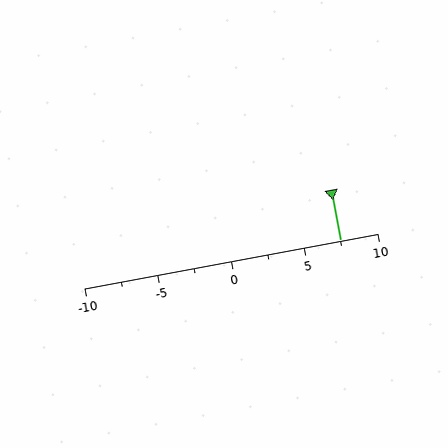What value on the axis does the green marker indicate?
The marker indicates approximately 7.5.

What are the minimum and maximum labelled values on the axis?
The axis runs from -10 to 10.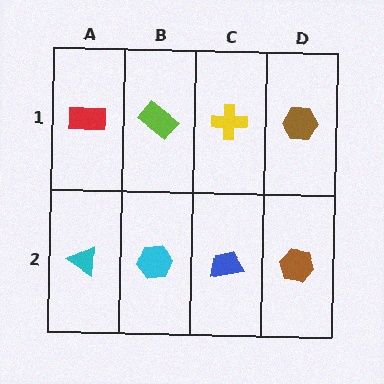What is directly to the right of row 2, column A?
A cyan hexagon.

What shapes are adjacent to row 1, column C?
A blue trapezoid (row 2, column C), a lime rectangle (row 1, column B), a brown hexagon (row 1, column D).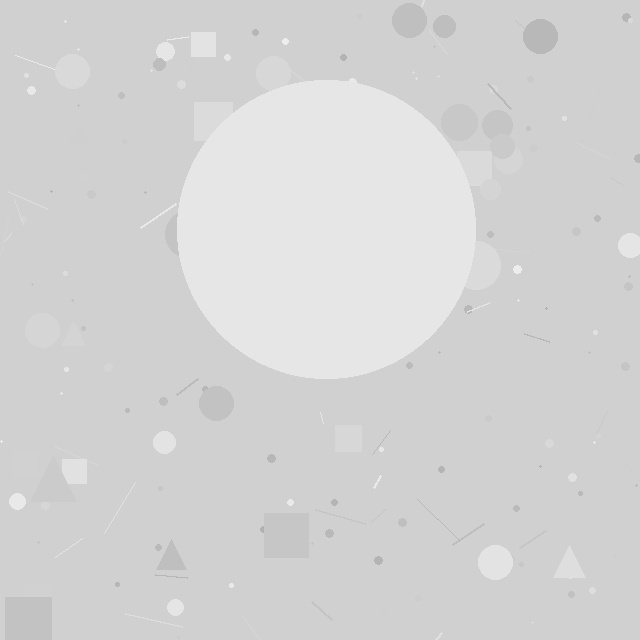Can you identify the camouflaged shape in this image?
The camouflaged shape is a circle.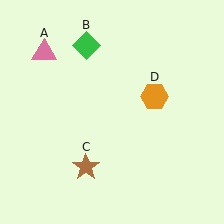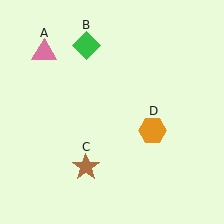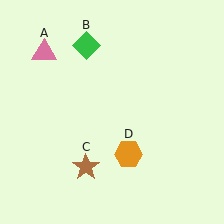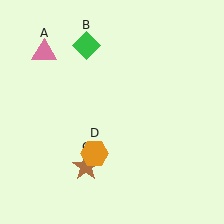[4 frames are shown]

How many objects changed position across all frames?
1 object changed position: orange hexagon (object D).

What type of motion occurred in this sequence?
The orange hexagon (object D) rotated clockwise around the center of the scene.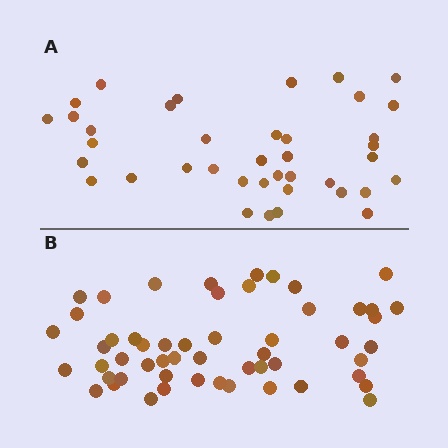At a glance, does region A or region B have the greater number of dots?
Region B (the bottom region) has more dots.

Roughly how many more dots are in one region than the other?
Region B has approximately 15 more dots than region A.